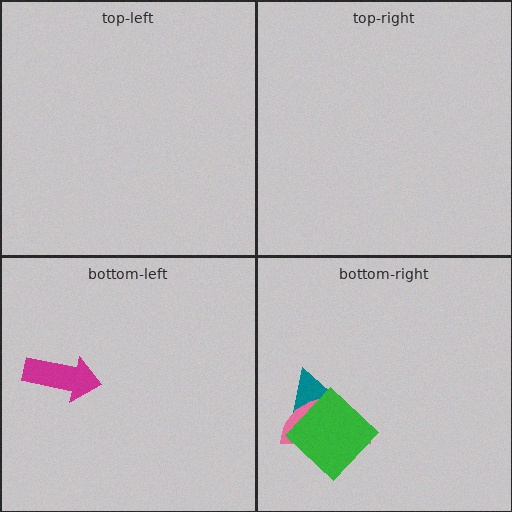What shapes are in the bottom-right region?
The teal triangle, the pink semicircle, the green diamond.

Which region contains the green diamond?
The bottom-right region.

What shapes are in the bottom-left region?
The magenta arrow.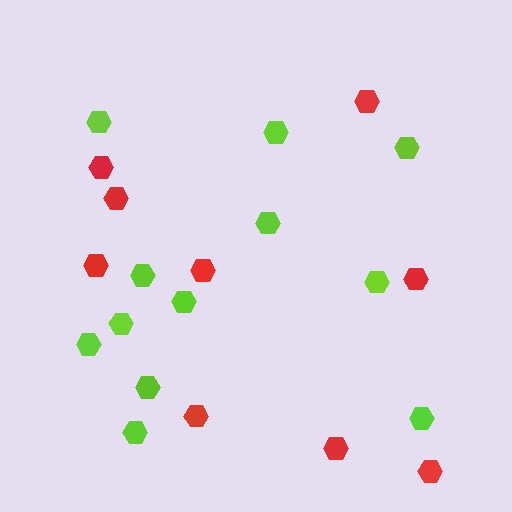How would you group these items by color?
There are 2 groups: one group of red hexagons (9) and one group of lime hexagons (12).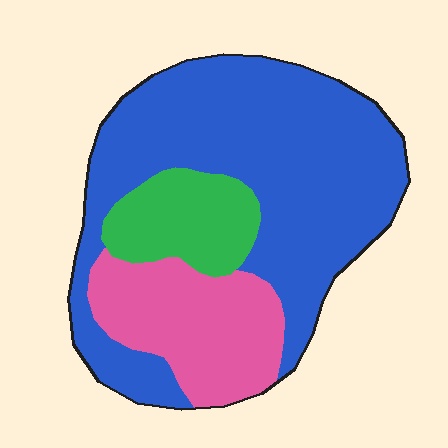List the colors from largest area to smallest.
From largest to smallest: blue, pink, green.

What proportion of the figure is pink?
Pink takes up about one quarter (1/4) of the figure.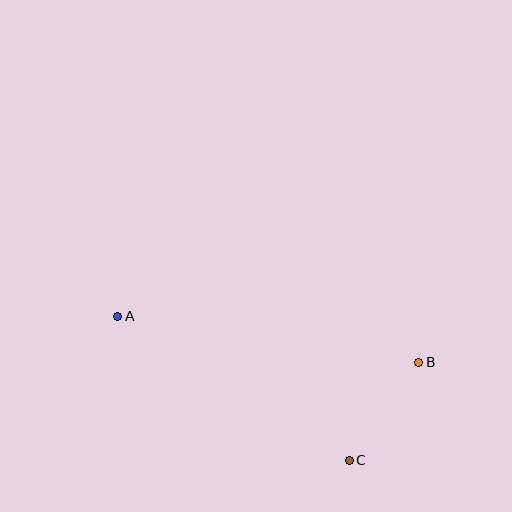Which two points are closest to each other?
Points B and C are closest to each other.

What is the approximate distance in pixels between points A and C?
The distance between A and C is approximately 272 pixels.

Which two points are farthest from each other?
Points A and B are farthest from each other.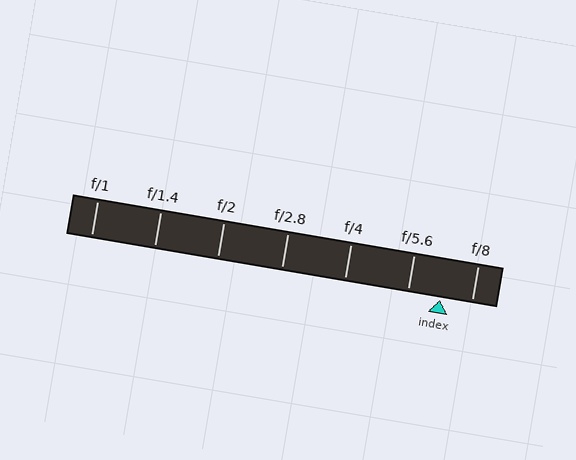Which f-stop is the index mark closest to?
The index mark is closest to f/8.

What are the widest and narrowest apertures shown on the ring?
The widest aperture shown is f/1 and the narrowest is f/8.